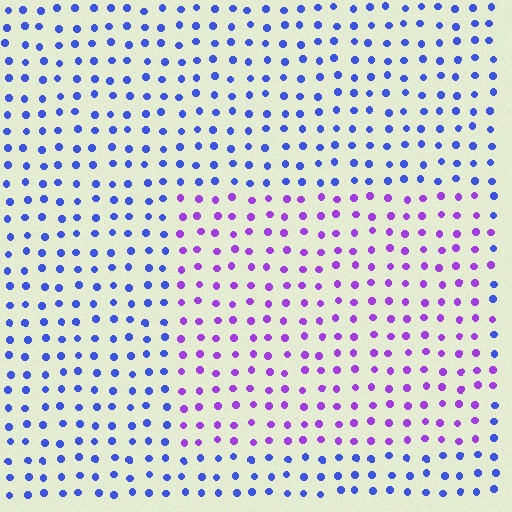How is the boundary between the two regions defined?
The boundary is defined purely by a slight shift in hue (about 47 degrees). Spacing, size, and orientation are identical on both sides.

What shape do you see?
I see a rectangle.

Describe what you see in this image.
The image is filled with small blue elements in a uniform arrangement. A rectangle-shaped region is visible where the elements are tinted to a slightly different hue, forming a subtle color boundary.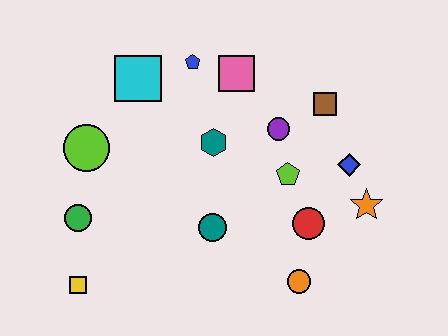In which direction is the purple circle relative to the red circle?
The purple circle is above the red circle.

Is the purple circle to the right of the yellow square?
Yes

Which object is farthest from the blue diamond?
The yellow square is farthest from the blue diamond.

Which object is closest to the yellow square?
The green circle is closest to the yellow square.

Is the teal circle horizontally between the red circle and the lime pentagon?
No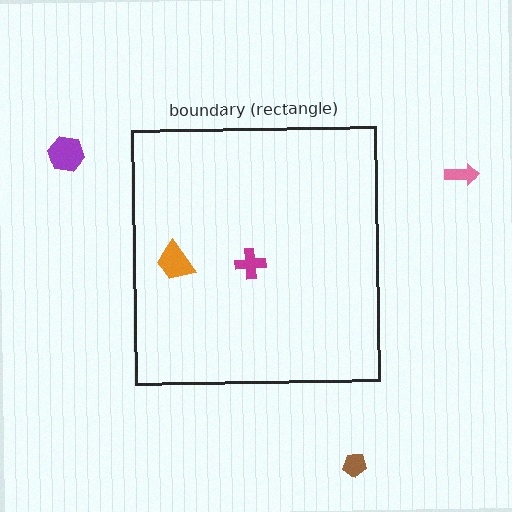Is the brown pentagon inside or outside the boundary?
Outside.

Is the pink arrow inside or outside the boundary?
Outside.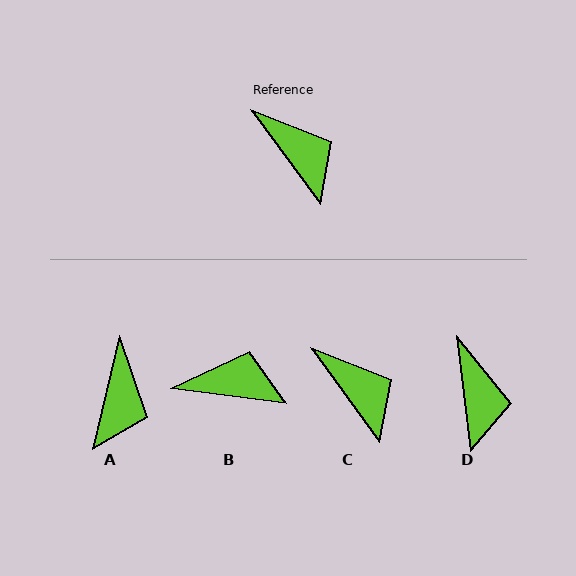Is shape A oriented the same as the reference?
No, it is off by about 49 degrees.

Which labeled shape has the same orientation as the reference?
C.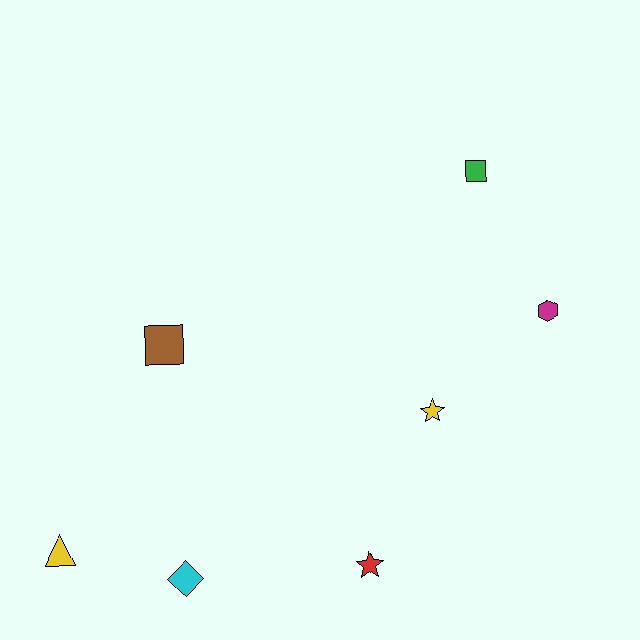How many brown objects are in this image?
There is 1 brown object.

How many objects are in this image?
There are 7 objects.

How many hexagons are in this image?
There is 1 hexagon.